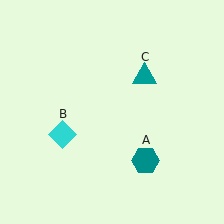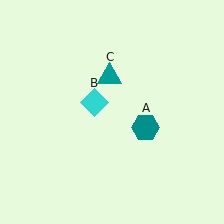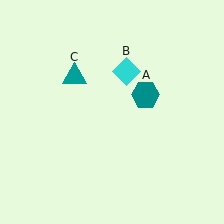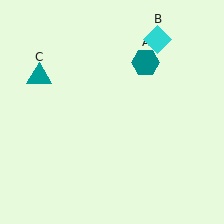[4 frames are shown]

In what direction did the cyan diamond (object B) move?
The cyan diamond (object B) moved up and to the right.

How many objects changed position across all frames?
3 objects changed position: teal hexagon (object A), cyan diamond (object B), teal triangle (object C).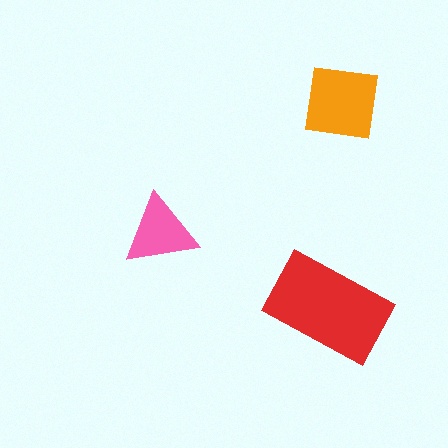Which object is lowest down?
The red rectangle is bottommost.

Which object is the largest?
The red rectangle.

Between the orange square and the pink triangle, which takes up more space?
The orange square.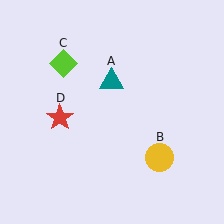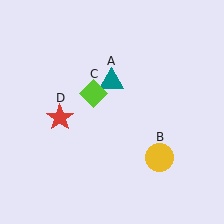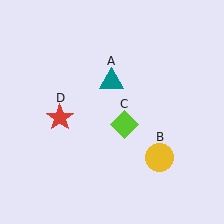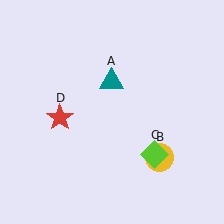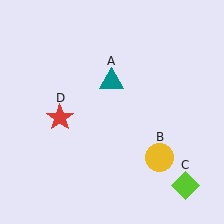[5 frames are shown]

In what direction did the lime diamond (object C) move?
The lime diamond (object C) moved down and to the right.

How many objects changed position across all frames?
1 object changed position: lime diamond (object C).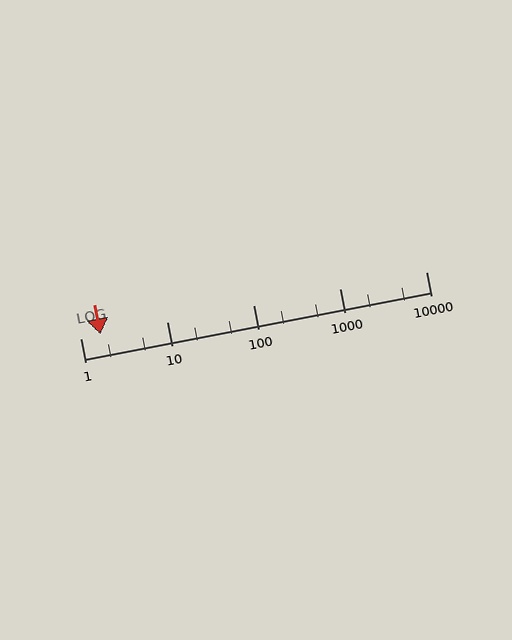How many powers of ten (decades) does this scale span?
The scale spans 4 decades, from 1 to 10000.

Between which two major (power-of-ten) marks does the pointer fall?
The pointer is between 1 and 10.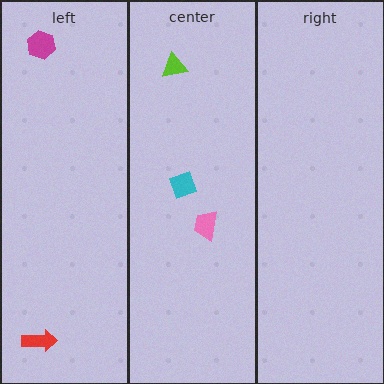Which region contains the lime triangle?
The center region.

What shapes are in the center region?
The pink trapezoid, the lime triangle, the cyan diamond.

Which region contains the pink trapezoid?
The center region.